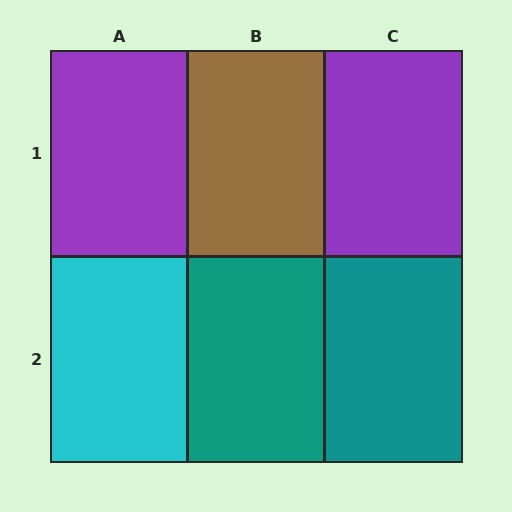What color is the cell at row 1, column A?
Purple.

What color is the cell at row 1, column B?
Brown.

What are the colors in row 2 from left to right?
Cyan, teal, teal.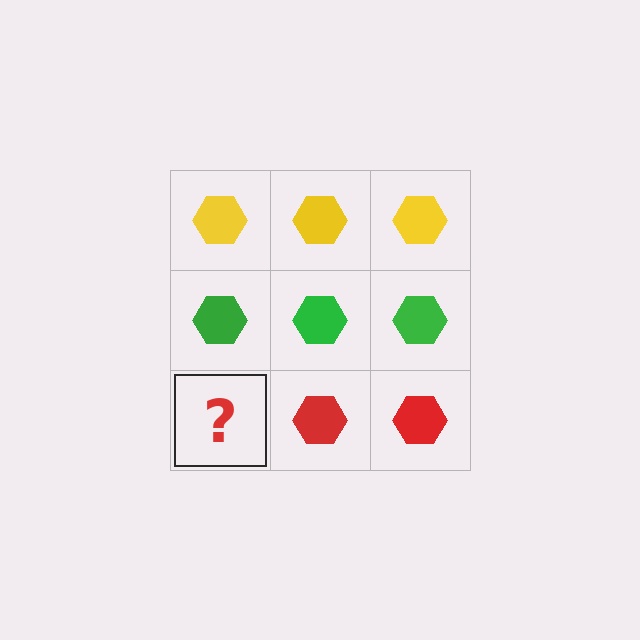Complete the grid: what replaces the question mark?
The question mark should be replaced with a red hexagon.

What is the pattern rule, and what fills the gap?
The rule is that each row has a consistent color. The gap should be filled with a red hexagon.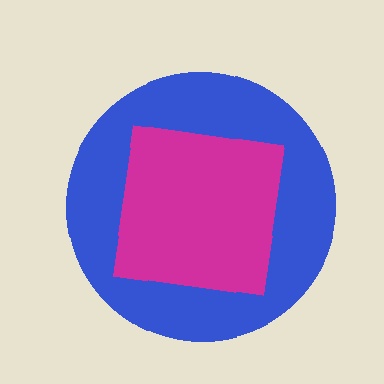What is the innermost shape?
The magenta square.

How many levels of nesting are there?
2.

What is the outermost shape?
The blue circle.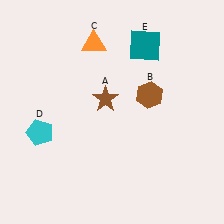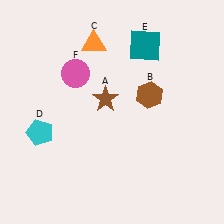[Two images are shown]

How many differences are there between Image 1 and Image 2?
There is 1 difference between the two images.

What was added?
A pink circle (F) was added in Image 2.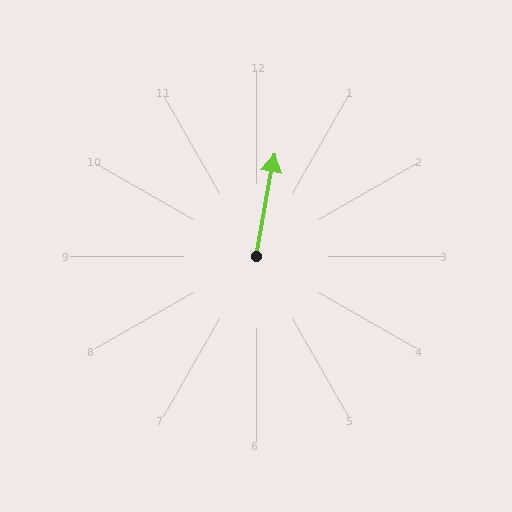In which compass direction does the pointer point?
North.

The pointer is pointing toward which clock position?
Roughly 12 o'clock.